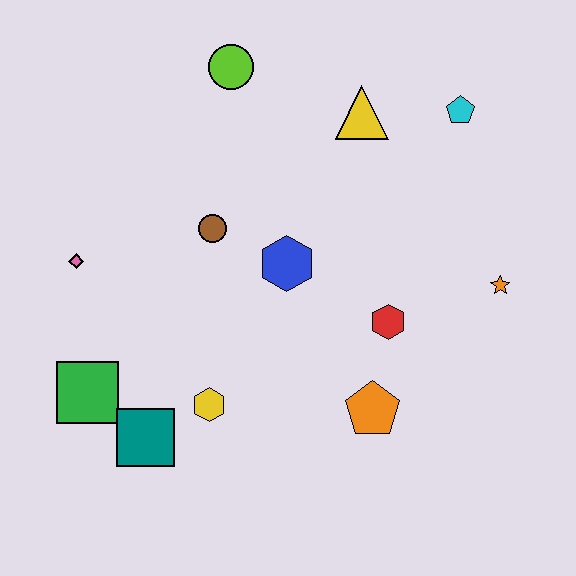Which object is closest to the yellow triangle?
The cyan pentagon is closest to the yellow triangle.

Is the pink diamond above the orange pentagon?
Yes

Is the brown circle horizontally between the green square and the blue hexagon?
Yes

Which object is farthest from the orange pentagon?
The lime circle is farthest from the orange pentagon.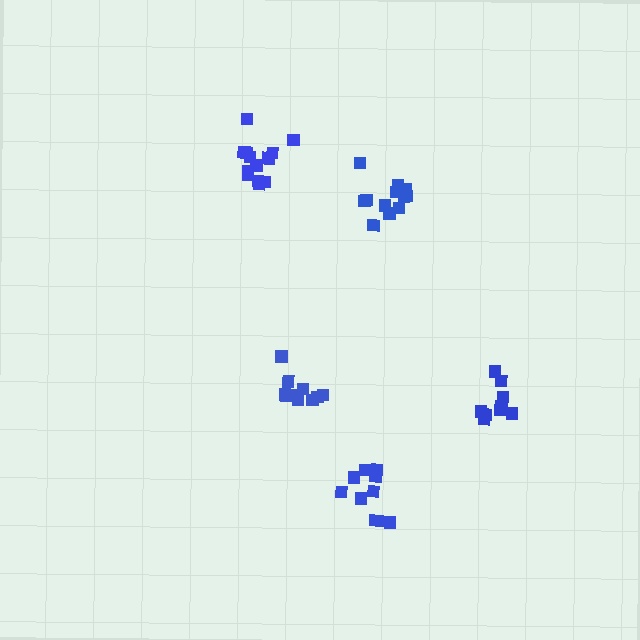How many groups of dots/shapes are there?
There are 5 groups.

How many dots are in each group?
Group 1: 11 dots, Group 2: 12 dots, Group 3: 10 dots, Group 4: 13 dots, Group 5: 10 dots (56 total).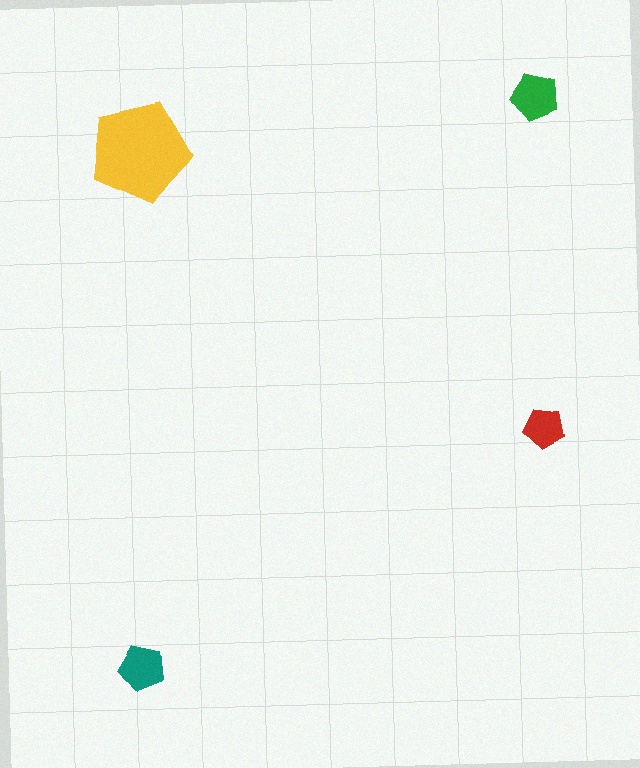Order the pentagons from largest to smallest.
the yellow one, the green one, the teal one, the red one.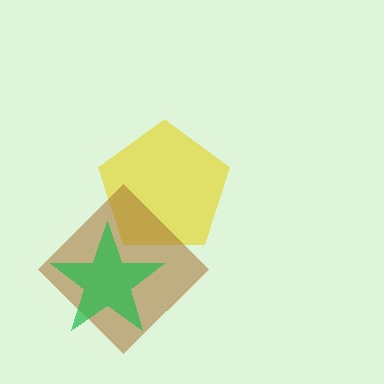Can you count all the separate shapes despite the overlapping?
Yes, there are 3 separate shapes.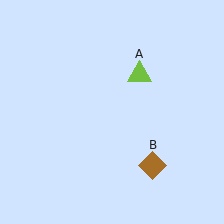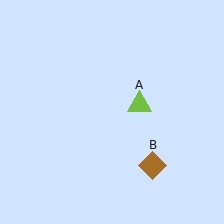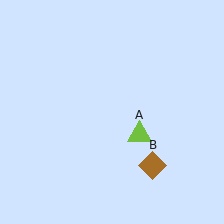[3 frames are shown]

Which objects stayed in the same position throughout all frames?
Brown diamond (object B) remained stationary.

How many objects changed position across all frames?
1 object changed position: lime triangle (object A).